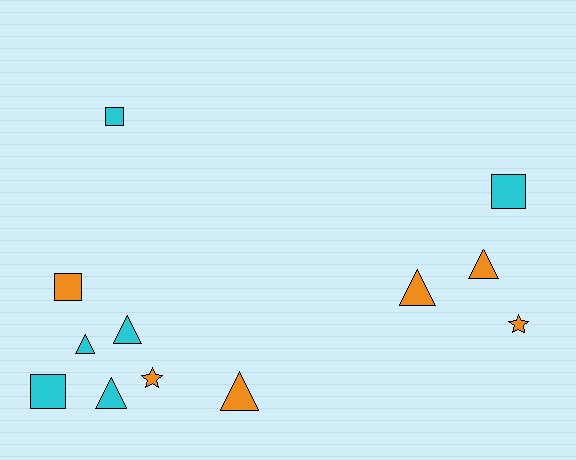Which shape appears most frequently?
Triangle, with 6 objects.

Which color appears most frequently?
Cyan, with 6 objects.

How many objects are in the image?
There are 12 objects.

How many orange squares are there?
There is 1 orange square.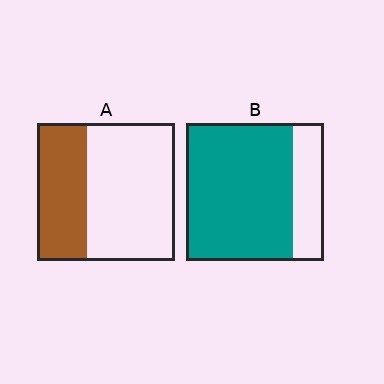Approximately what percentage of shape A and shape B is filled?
A is approximately 35% and B is approximately 80%.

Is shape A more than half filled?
No.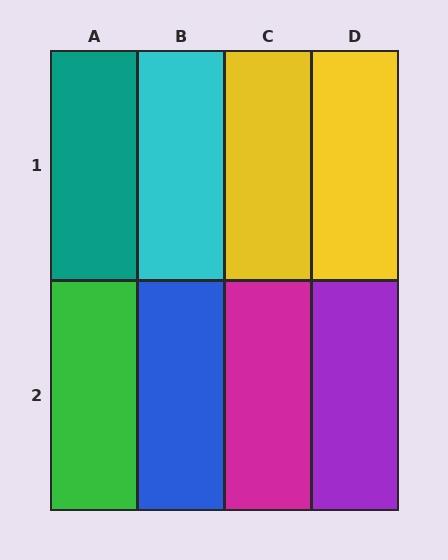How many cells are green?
1 cell is green.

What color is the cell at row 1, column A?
Teal.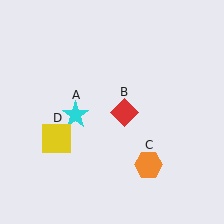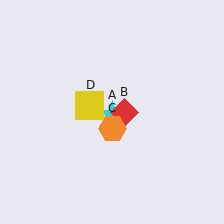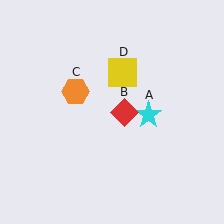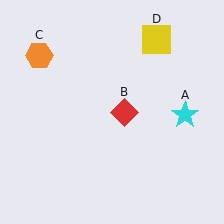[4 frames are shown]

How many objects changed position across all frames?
3 objects changed position: cyan star (object A), orange hexagon (object C), yellow square (object D).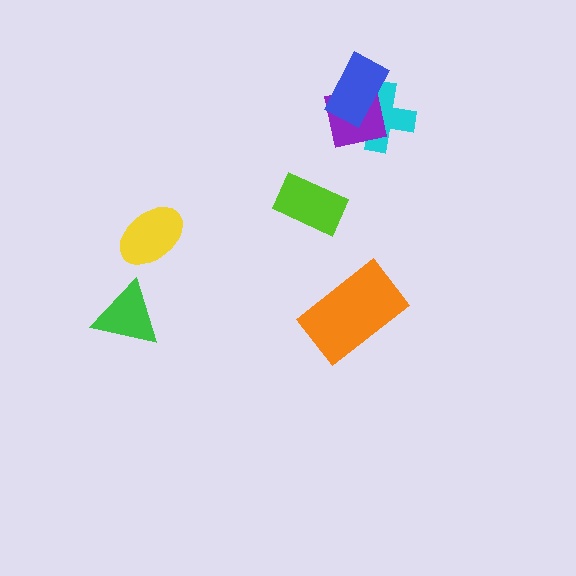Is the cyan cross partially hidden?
Yes, it is partially covered by another shape.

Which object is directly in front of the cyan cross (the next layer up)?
The purple square is directly in front of the cyan cross.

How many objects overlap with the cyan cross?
2 objects overlap with the cyan cross.